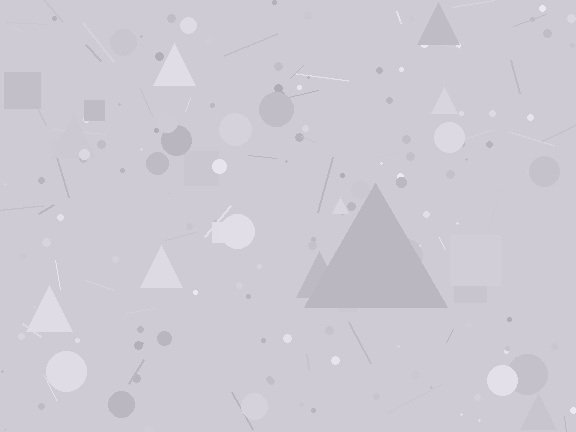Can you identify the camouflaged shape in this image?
The camouflaged shape is a triangle.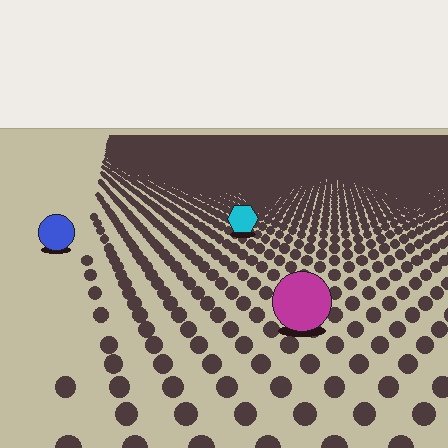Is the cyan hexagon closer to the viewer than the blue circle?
No. The blue circle is closer — you can tell from the texture gradient: the ground texture is coarser near it.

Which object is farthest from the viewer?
The cyan hexagon is farthest from the viewer. It appears smaller and the ground texture around it is denser.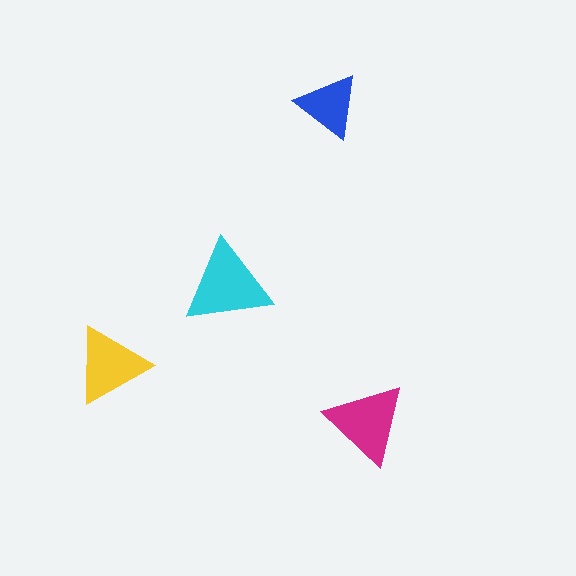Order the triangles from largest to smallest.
the cyan one, the magenta one, the yellow one, the blue one.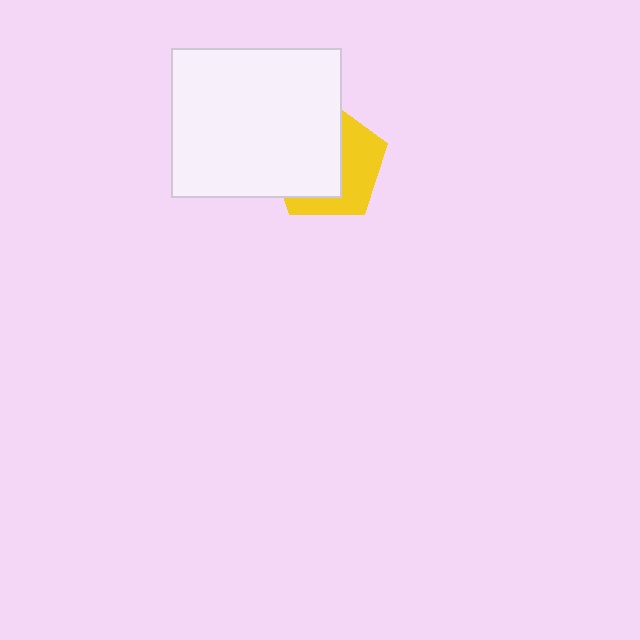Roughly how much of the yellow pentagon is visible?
A small part of it is visible (roughly 44%).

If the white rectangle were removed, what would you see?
You would see the complete yellow pentagon.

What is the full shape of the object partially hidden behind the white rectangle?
The partially hidden object is a yellow pentagon.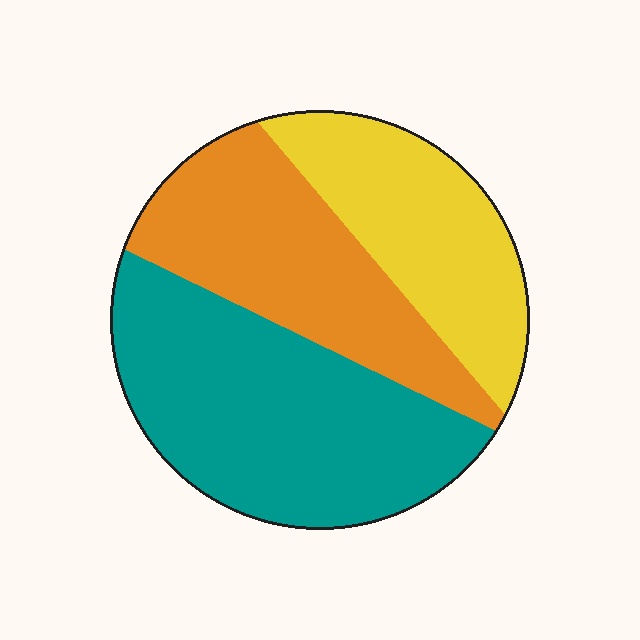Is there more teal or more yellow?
Teal.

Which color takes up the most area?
Teal, at roughly 45%.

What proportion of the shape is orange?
Orange covers 30% of the shape.